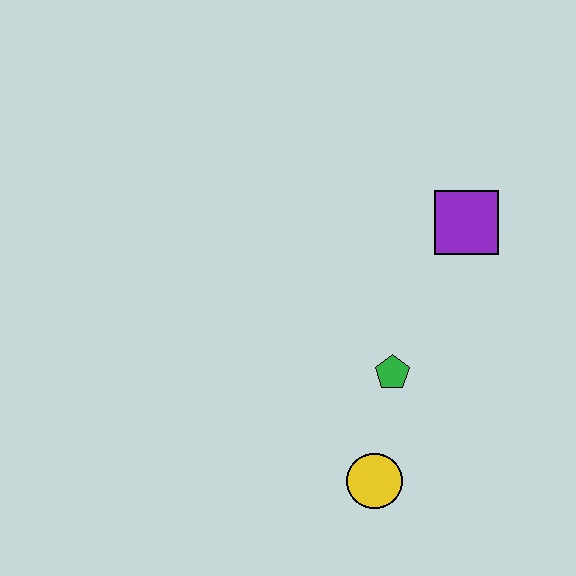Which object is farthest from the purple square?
The yellow circle is farthest from the purple square.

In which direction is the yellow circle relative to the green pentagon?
The yellow circle is below the green pentagon.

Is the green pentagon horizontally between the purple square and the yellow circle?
Yes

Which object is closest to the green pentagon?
The yellow circle is closest to the green pentagon.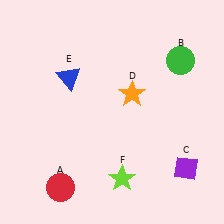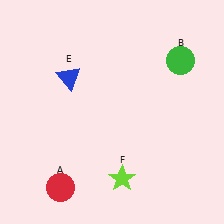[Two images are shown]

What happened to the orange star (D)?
The orange star (D) was removed in Image 2. It was in the top-right area of Image 1.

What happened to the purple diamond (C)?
The purple diamond (C) was removed in Image 2. It was in the bottom-right area of Image 1.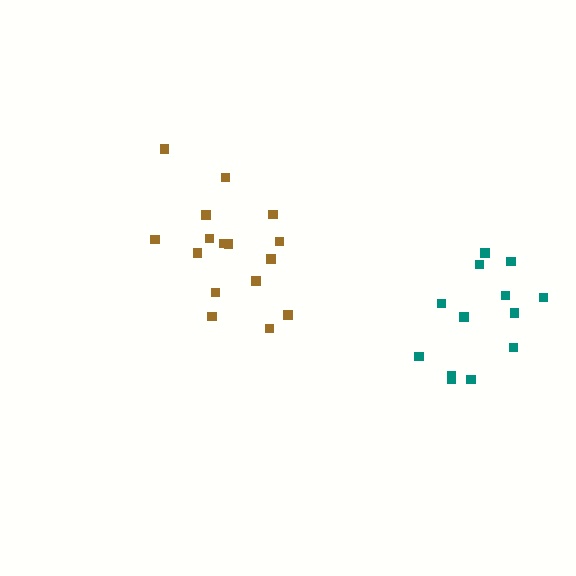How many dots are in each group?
Group 1: 16 dots, Group 2: 13 dots (29 total).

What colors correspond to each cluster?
The clusters are colored: brown, teal.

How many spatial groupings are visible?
There are 2 spatial groupings.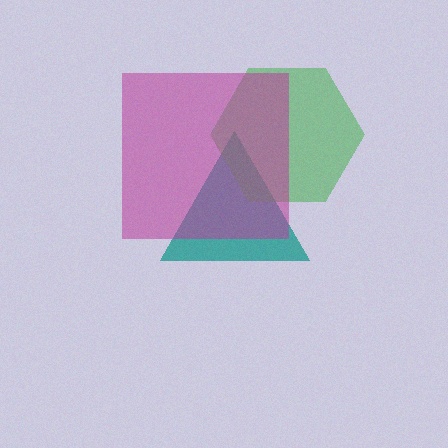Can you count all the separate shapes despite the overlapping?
Yes, there are 3 separate shapes.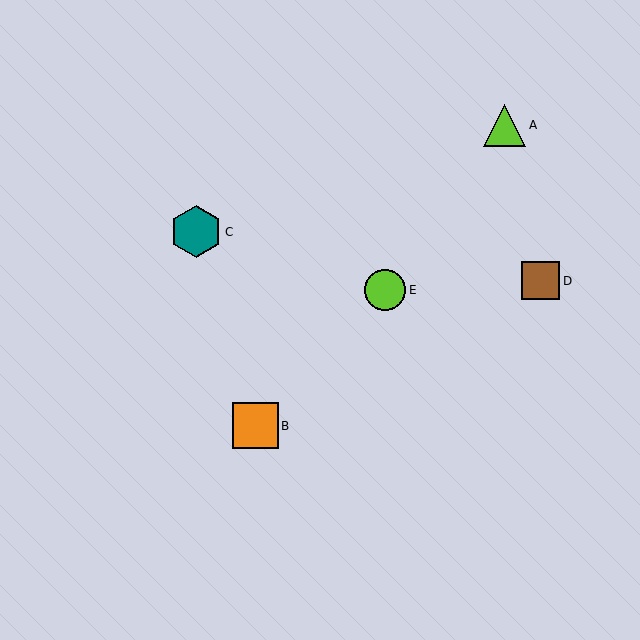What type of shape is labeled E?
Shape E is a lime circle.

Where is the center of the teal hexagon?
The center of the teal hexagon is at (196, 232).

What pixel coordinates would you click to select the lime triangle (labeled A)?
Click at (505, 125) to select the lime triangle A.